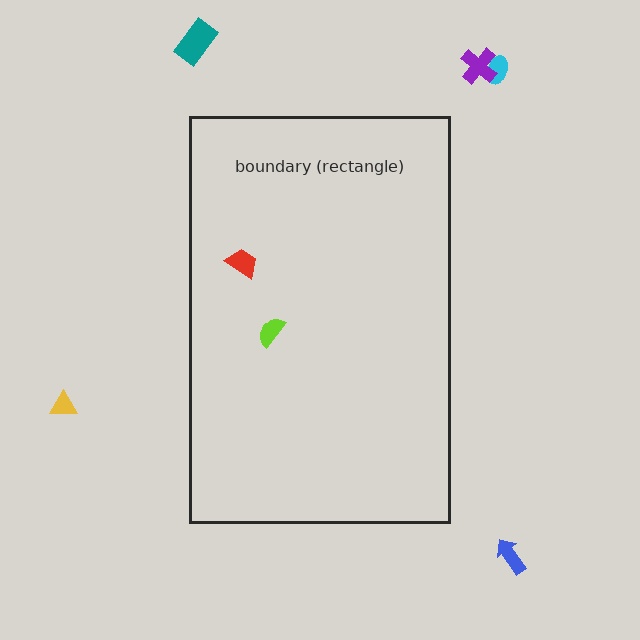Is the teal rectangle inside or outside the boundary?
Outside.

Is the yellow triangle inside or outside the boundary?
Outside.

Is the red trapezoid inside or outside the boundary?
Inside.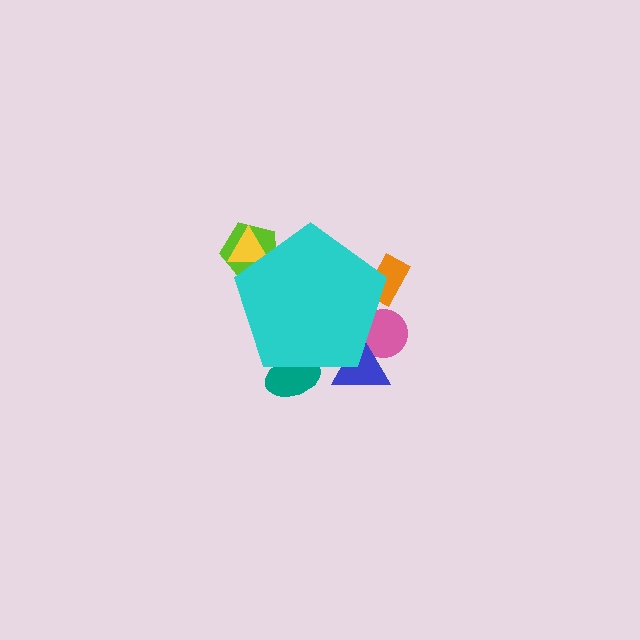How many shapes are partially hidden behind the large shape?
6 shapes are partially hidden.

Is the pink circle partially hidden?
Yes, the pink circle is partially hidden behind the cyan pentagon.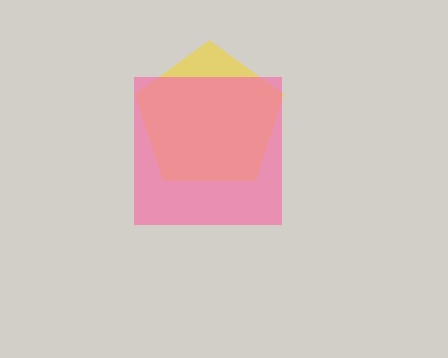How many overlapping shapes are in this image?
There are 2 overlapping shapes in the image.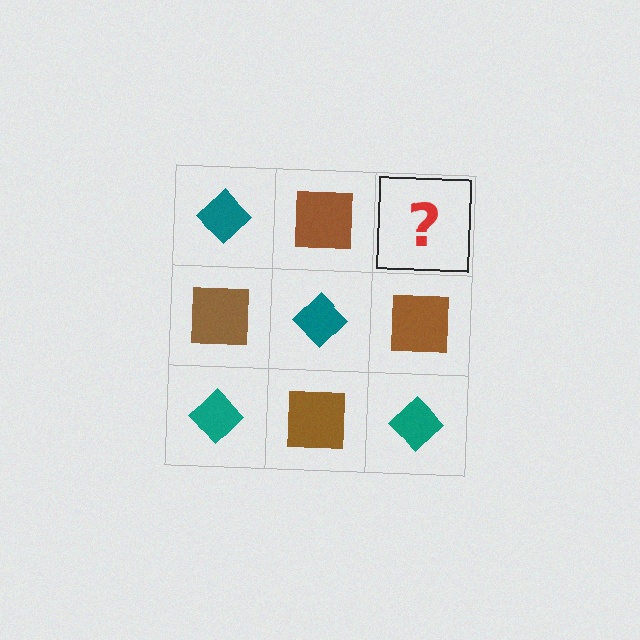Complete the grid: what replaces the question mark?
The question mark should be replaced with a teal diamond.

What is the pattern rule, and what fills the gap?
The rule is that it alternates teal diamond and brown square in a checkerboard pattern. The gap should be filled with a teal diamond.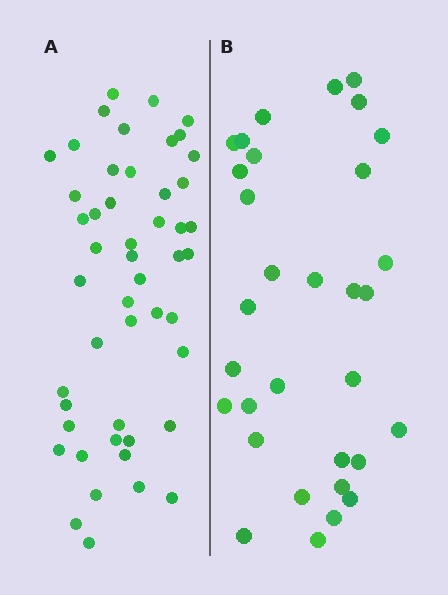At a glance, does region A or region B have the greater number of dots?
Region A (the left region) has more dots.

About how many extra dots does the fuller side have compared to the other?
Region A has approximately 15 more dots than region B.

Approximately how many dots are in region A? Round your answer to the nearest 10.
About 50 dots. (The exact count is 49, which rounds to 50.)